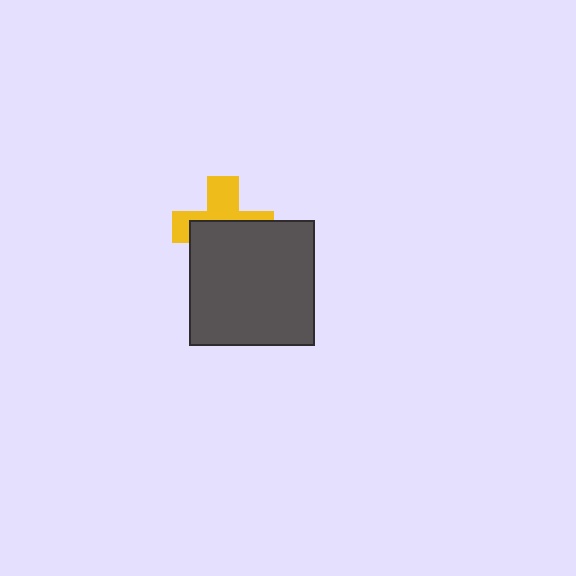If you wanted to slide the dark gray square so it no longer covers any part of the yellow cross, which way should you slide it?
Slide it down — that is the most direct way to separate the two shapes.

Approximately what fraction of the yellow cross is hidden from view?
Roughly 56% of the yellow cross is hidden behind the dark gray square.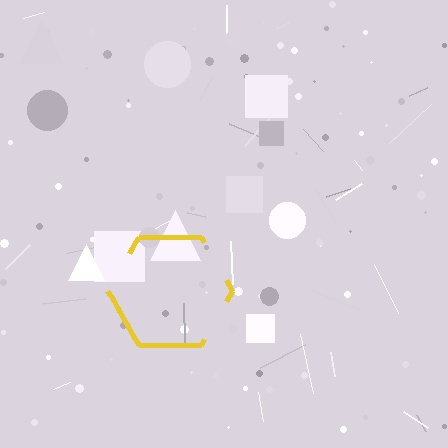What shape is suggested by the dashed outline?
The dashed outline suggests a hexagon.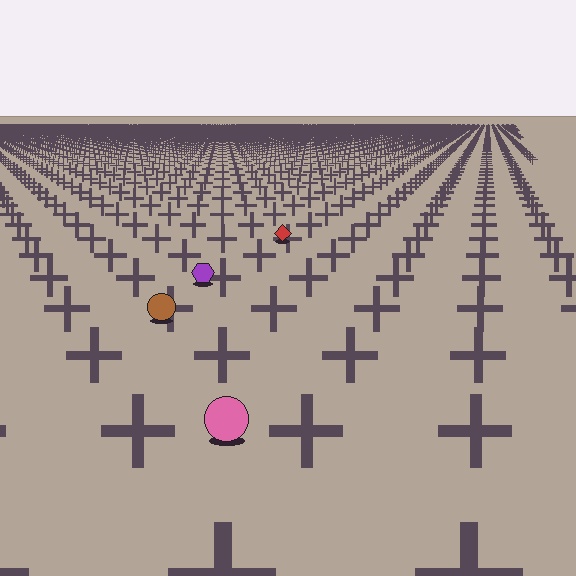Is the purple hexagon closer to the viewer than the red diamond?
Yes. The purple hexagon is closer — you can tell from the texture gradient: the ground texture is coarser near it.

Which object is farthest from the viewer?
The red diamond is farthest from the viewer. It appears smaller and the ground texture around it is denser.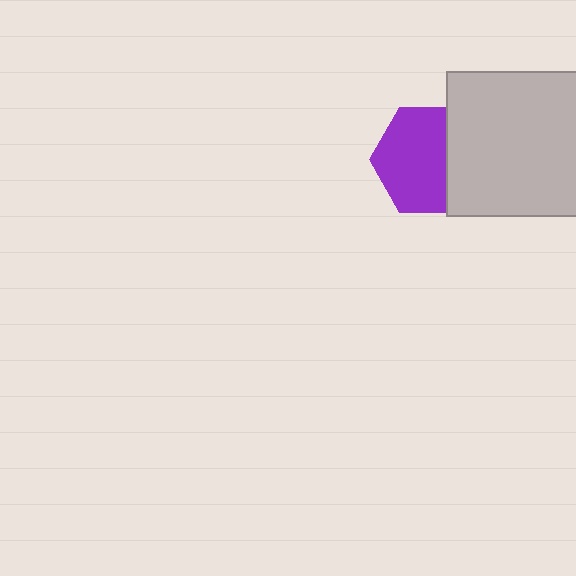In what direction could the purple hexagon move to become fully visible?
The purple hexagon could move left. That would shift it out from behind the light gray square entirely.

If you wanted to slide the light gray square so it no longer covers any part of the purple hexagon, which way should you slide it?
Slide it right — that is the most direct way to separate the two shapes.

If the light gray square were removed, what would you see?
You would see the complete purple hexagon.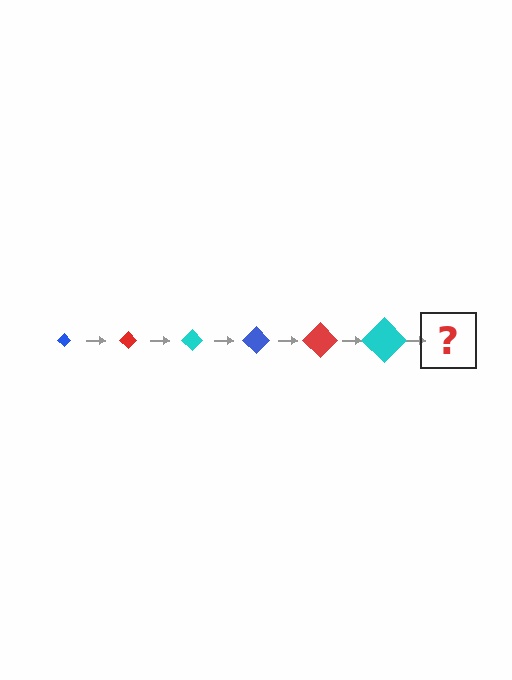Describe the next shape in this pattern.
It should be a blue diamond, larger than the previous one.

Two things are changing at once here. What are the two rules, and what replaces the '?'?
The two rules are that the diamond grows larger each step and the color cycles through blue, red, and cyan. The '?' should be a blue diamond, larger than the previous one.